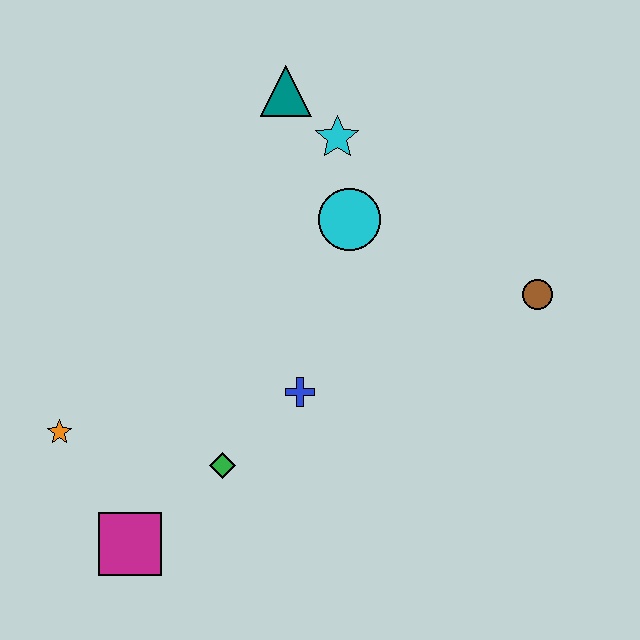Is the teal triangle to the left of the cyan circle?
Yes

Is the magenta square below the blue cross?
Yes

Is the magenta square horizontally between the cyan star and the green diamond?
No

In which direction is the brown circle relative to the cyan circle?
The brown circle is to the right of the cyan circle.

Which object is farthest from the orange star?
The brown circle is farthest from the orange star.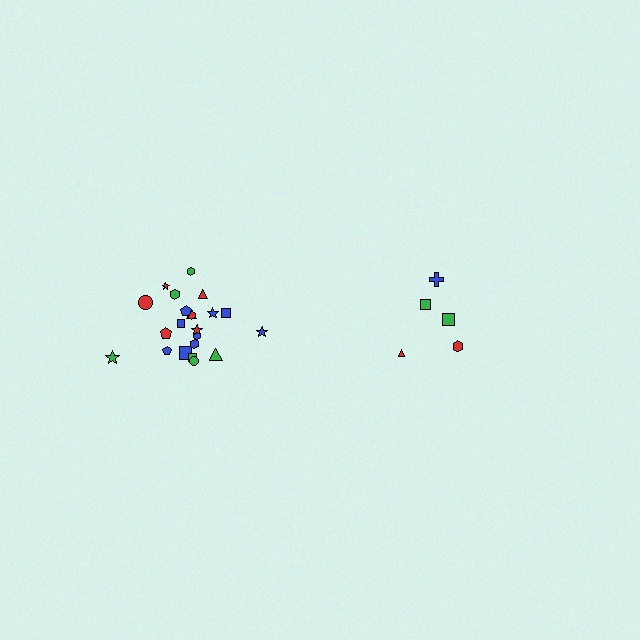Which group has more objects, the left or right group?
The left group.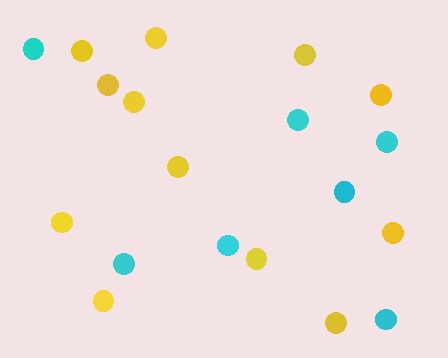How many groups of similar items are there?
There are 2 groups: one group of cyan circles (7) and one group of yellow circles (12).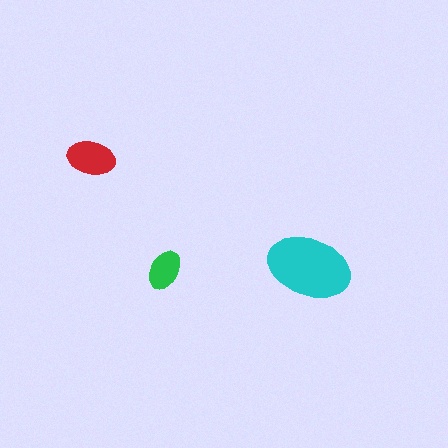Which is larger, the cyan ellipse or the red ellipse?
The cyan one.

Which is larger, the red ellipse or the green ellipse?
The red one.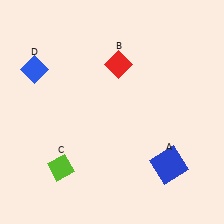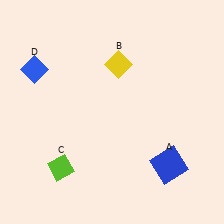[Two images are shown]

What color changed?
The diamond (B) changed from red in Image 1 to yellow in Image 2.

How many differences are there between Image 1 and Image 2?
There is 1 difference between the two images.